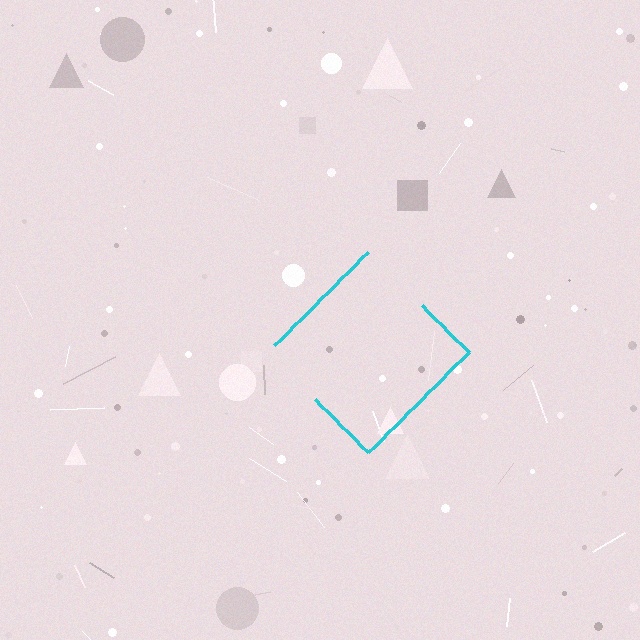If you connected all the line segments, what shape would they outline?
They would outline a diamond.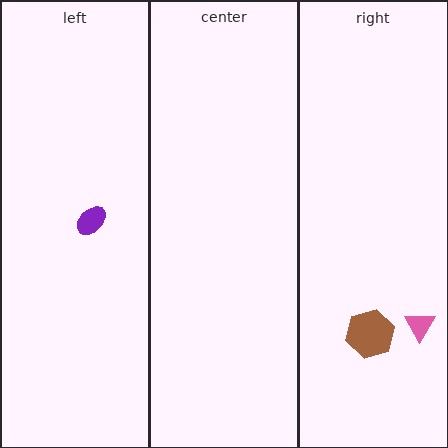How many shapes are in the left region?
1.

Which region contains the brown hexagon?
The right region.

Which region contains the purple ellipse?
The left region.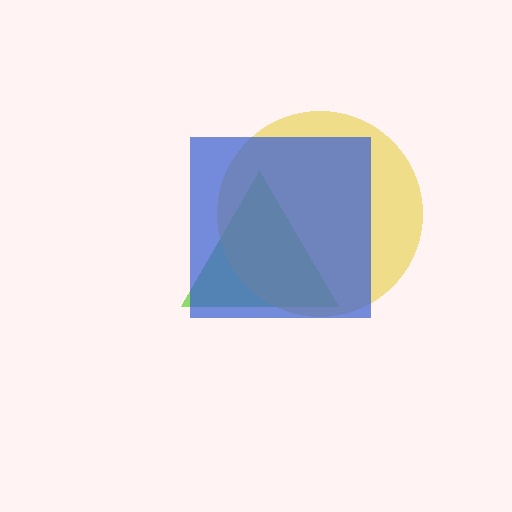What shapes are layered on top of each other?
The layered shapes are: a lime triangle, a yellow circle, a blue square.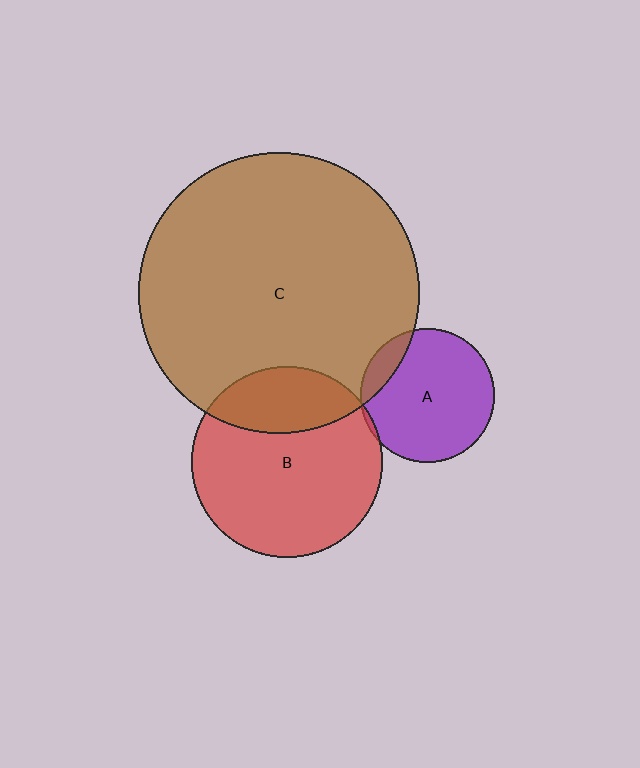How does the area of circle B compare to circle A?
Approximately 2.0 times.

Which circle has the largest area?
Circle C (brown).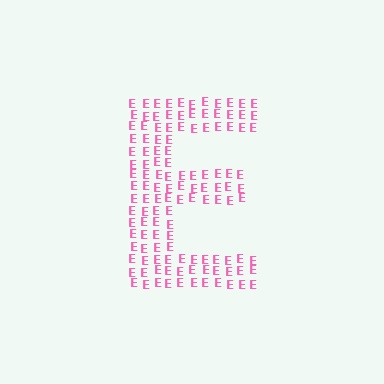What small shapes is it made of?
It is made of small letter E's.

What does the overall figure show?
The overall figure shows the letter E.